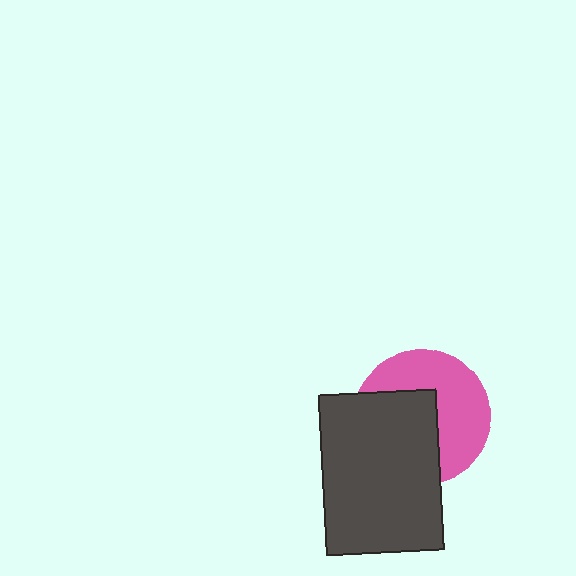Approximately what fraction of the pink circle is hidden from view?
Roughly 48% of the pink circle is hidden behind the dark gray rectangle.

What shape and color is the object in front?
The object in front is a dark gray rectangle.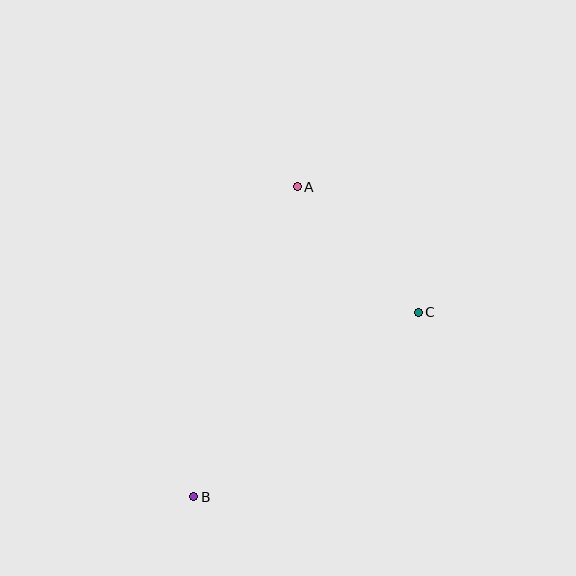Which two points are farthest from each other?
Points A and B are farthest from each other.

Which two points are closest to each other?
Points A and C are closest to each other.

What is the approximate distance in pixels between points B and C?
The distance between B and C is approximately 290 pixels.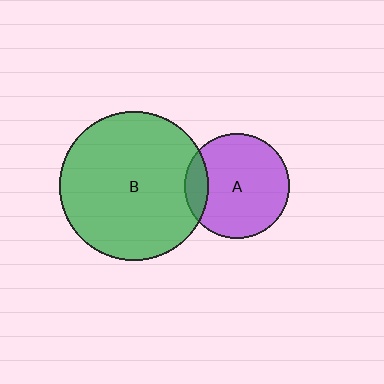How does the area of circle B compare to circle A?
Approximately 2.0 times.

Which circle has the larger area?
Circle B (green).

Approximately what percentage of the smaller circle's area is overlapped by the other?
Approximately 15%.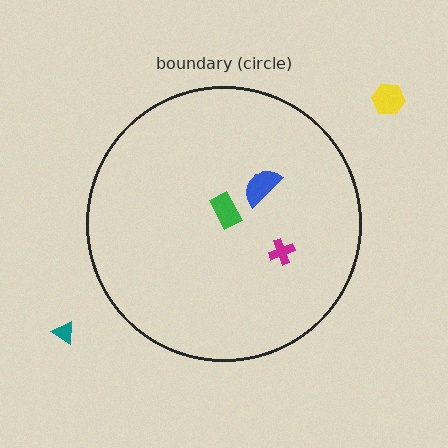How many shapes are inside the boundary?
3 inside, 2 outside.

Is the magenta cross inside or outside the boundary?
Inside.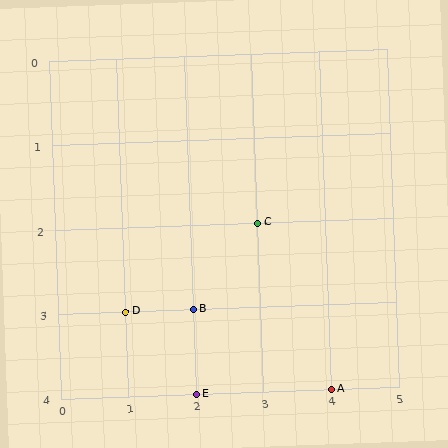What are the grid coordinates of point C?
Point C is at grid coordinates (3, 2).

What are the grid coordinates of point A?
Point A is at grid coordinates (4, 4).